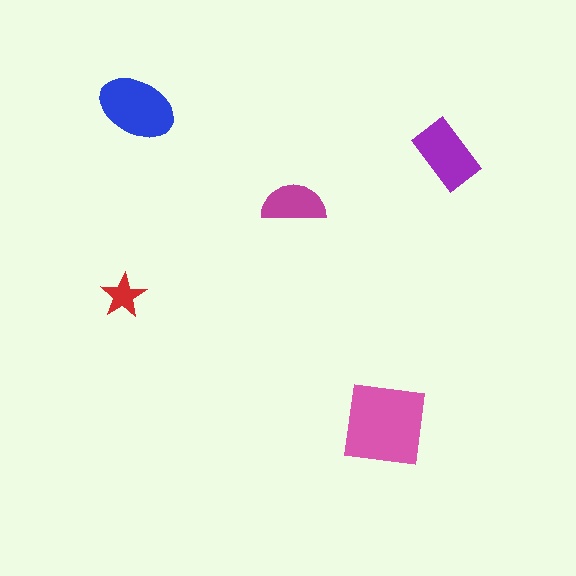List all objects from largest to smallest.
The pink square, the blue ellipse, the purple rectangle, the magenta semicircle, the red star.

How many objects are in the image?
There are 5 objects in the image.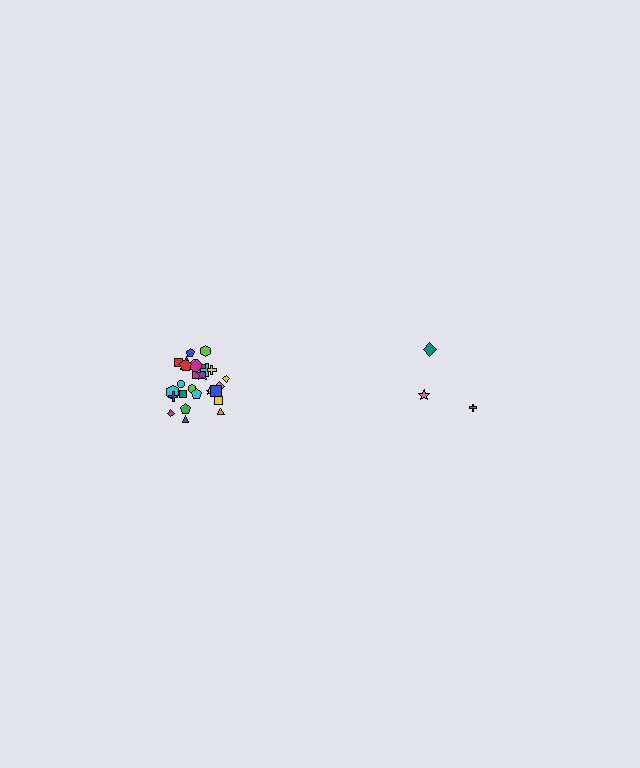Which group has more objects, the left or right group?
The left group.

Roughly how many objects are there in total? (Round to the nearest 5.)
Roughly 30 objects in total.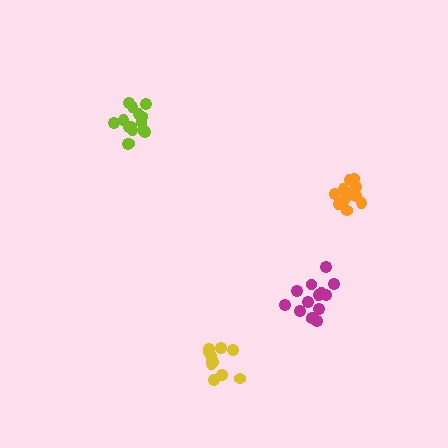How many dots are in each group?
Group 1: 13 dots, Group 2: 13 dots, Group 3: 14 dots, Group 4: 15 dots (55 total).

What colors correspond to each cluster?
The clusters are colored: orange, yellow, magenta, lime.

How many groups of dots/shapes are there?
There are 4 groups.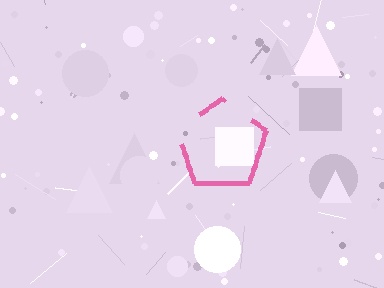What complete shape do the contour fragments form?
The contour fragments form a pentagon.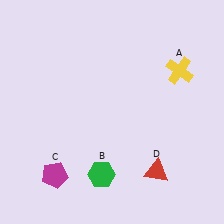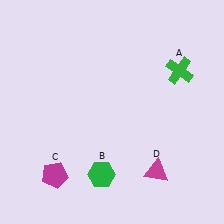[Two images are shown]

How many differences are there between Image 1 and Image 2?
There are 2 differences between the two images.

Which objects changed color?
A changed from yellow to green. D changed from red to magenta.